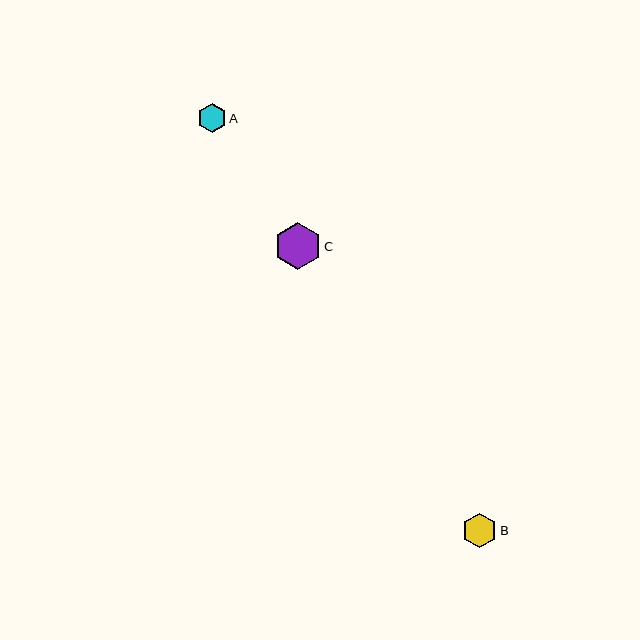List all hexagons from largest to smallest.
From largest to smallest: C, B, A.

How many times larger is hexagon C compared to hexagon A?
Hexagon C is approximately 1.7 times the size of hexagon A.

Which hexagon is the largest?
Hexagon C is the largest with a size of approximately 47 pixels.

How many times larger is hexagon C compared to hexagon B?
Hexagon C is approximately 1.3 times the size of hexagon B.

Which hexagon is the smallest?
Hexagon A is the smallest with a size of approximately 28 pixels.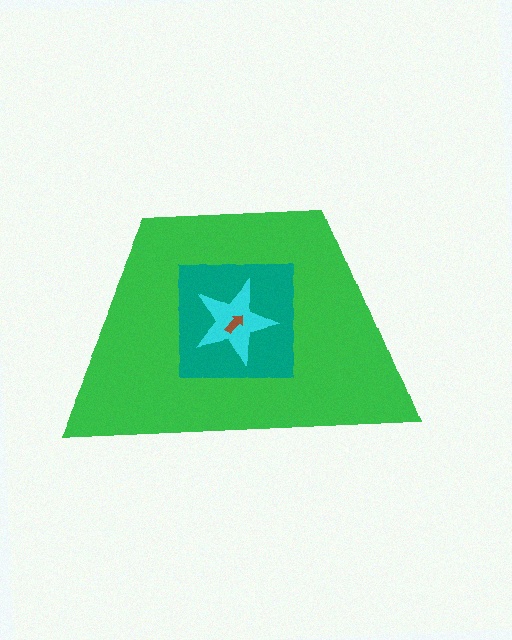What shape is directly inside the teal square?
The cyan star.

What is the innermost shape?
The brown arrow.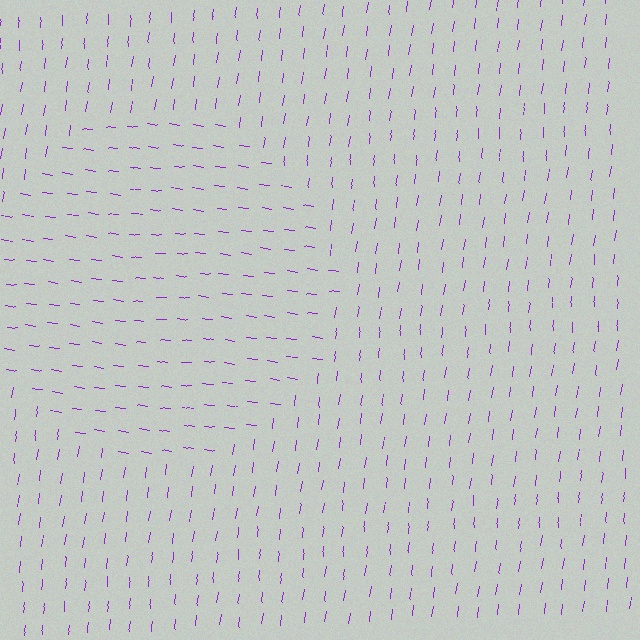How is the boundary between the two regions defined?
The boundary is defined purely by a change in line orientation (approximately 90 degrees difference). All lines are the same color and thickness.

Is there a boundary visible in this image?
Yes, there is a texture boundary formed by a change in line orientation.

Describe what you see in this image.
The image is filled with small purple line segments. A circle region in the image has lines oriented differently from the surrounding lines, creating a visible texture boundary.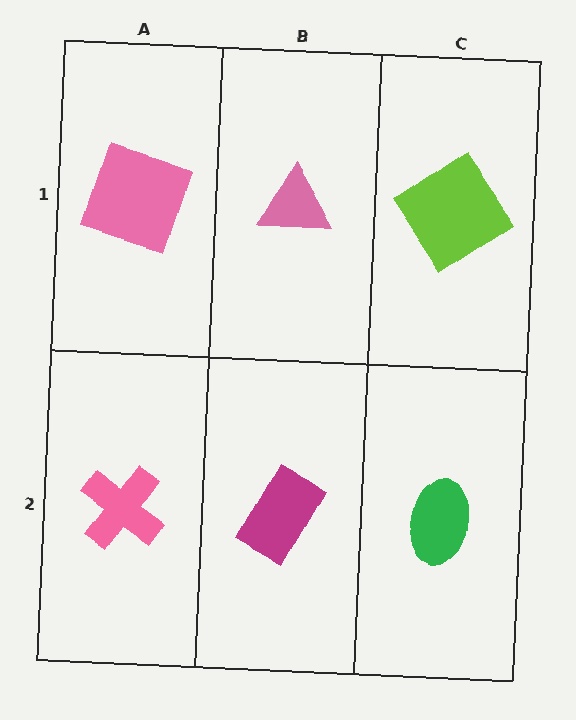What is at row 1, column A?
A pink square.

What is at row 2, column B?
A magenta rectangle.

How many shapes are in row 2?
3 shapes.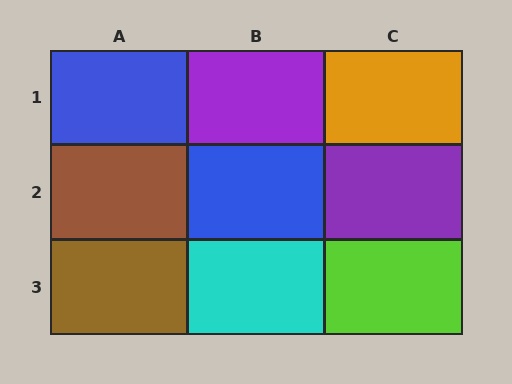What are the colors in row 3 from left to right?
Brown, cyan, lime.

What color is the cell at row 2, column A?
Brown.